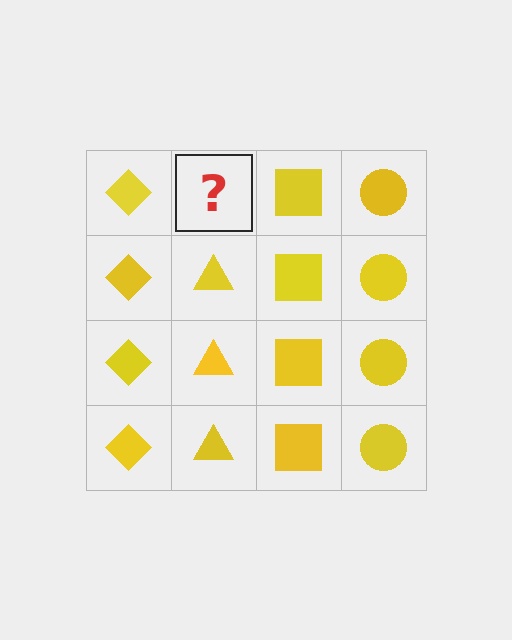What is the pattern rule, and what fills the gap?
The rule is that each column has a consistent shape. The gap should be filled with a yellow triangle.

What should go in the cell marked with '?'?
The missing cell should contain a yellow triangle.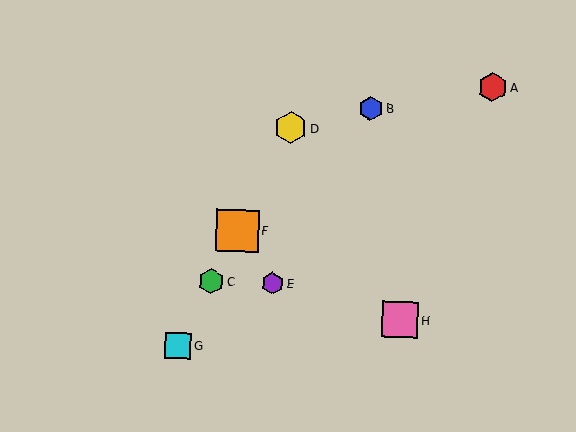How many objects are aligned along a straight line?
4 objects (C, D, F, G) are aligned along a straight line.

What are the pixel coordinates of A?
Object A is at (493, 87).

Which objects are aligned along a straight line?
Objects C, D, F, G are aligned along a straight line.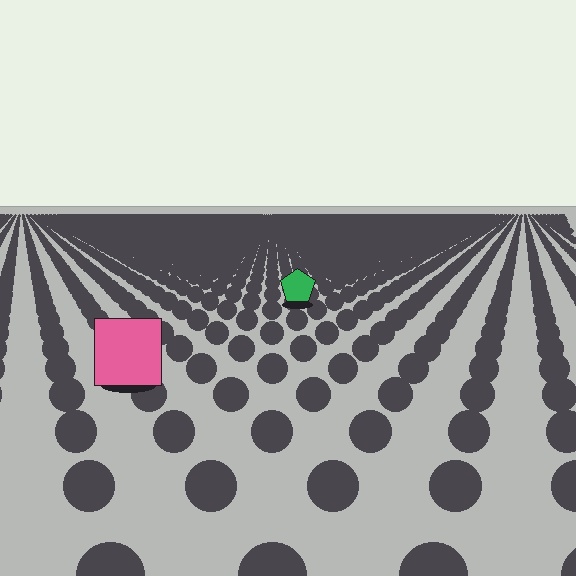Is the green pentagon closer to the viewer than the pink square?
No. The pink square is closer — you can tell from the texture gradient: the ground texture is coarser near it.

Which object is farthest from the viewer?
The green pentagon is farthest from the viewer. It appears smaller and the ground texture around it is denser.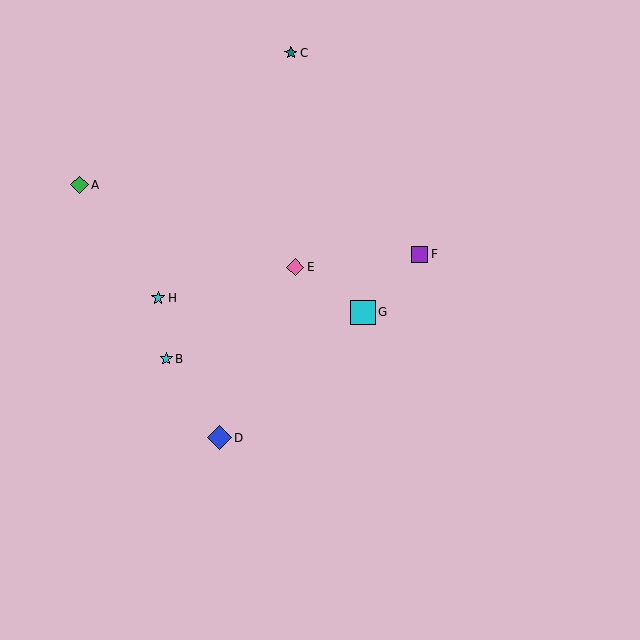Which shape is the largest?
The cyan square (labeled G) is the largest.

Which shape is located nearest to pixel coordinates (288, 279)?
The pink diamond (labeled E) at (295, 267) is nearest to that location.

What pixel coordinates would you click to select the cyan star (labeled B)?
Click at (166, 359) to select the cyan star B.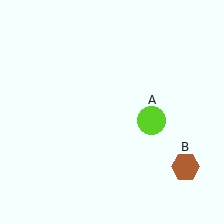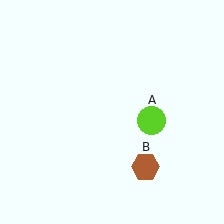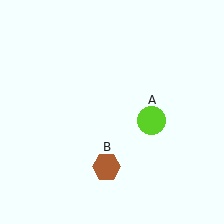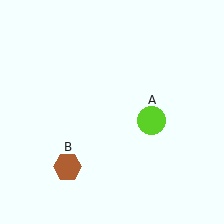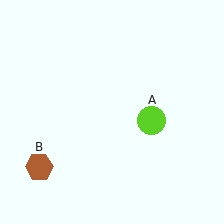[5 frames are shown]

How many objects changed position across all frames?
1 object changed position: brown hexagon (object B).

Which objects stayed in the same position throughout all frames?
Lime circle (object A) remained stationary.